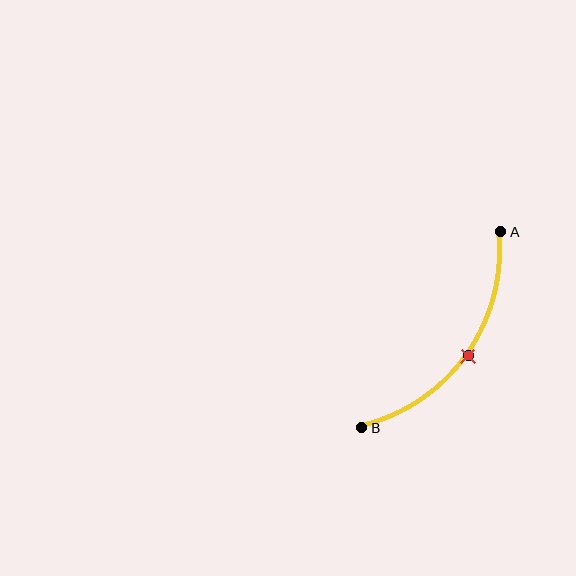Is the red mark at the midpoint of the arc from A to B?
Yes. The red mark lies on the arc at equal arc-length from both A and B — it is the arc midpoint.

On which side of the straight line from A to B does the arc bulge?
The arc bulges below and to the right of the straight line connecting A and B.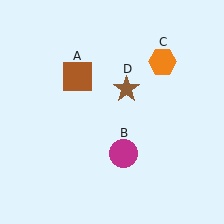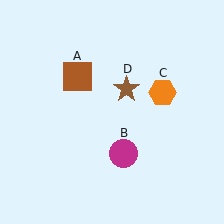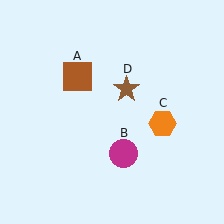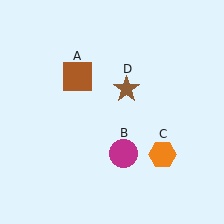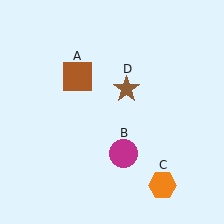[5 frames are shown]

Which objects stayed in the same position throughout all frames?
Brown square (object A) and magenta circle (object B) and brown star (object D) remained stationary.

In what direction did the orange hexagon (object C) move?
The orange hexagon (object C) moved down.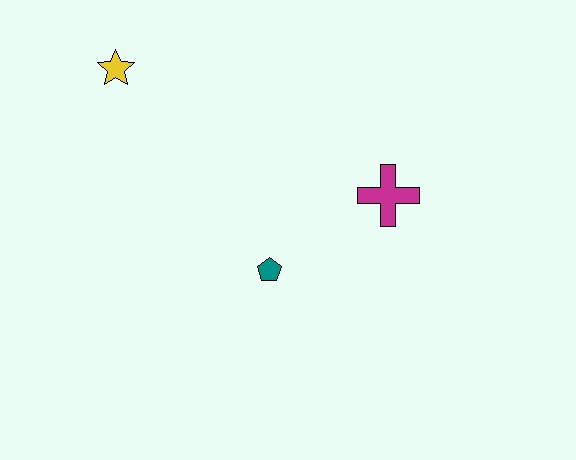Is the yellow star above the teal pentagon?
Yes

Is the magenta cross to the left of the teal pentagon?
No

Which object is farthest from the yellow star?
The magenta cross is farthest from the yellow star.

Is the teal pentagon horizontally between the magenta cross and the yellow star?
Yes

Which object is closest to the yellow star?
The teal pentagon is closest to the yellow star.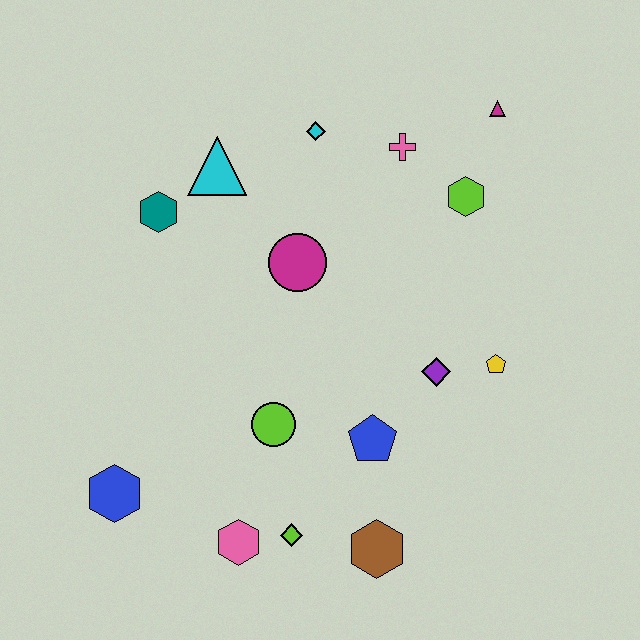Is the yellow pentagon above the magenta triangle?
No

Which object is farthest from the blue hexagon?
The magenta triangle is farthest from the blue hexagon.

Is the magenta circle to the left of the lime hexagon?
Yes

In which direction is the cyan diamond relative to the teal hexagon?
The cyan diamond is to the right of the teal hexagon.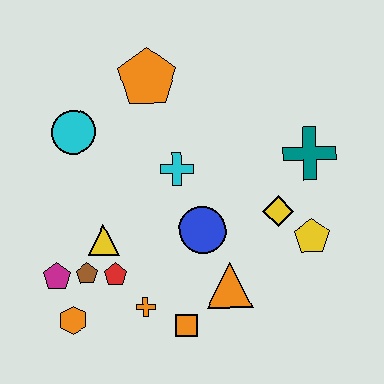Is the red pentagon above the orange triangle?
Yes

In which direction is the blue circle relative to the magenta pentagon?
The blue circle is to the right of the magenta pentagon.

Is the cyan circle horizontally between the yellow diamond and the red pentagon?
No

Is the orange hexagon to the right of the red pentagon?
No